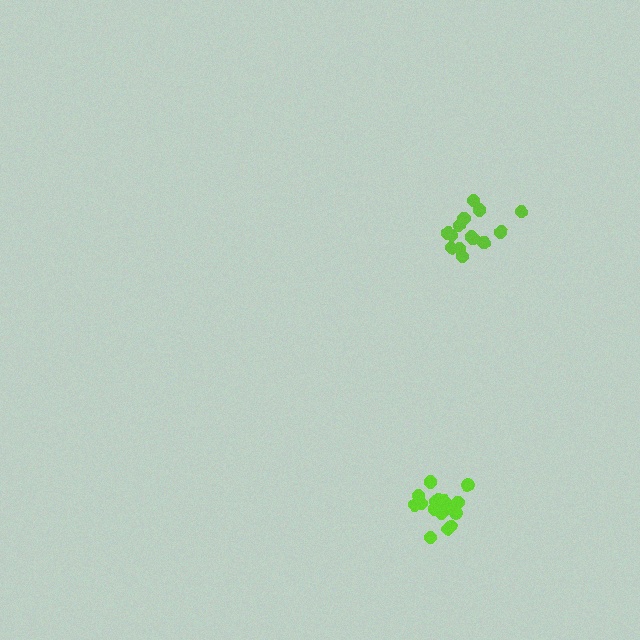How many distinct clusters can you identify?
There are 2 distinct clusters.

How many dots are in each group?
Group 1: 14 dots, Group 2: 17 dots (31 total).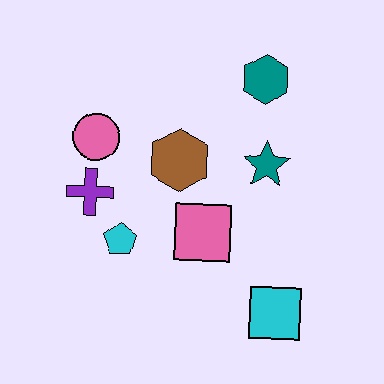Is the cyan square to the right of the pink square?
Yes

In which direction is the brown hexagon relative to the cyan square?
The brown hexagon is above the cyan square.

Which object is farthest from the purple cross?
The cyan square is farthest from the purple cross.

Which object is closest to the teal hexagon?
The teal star is closest to the teal hexagon.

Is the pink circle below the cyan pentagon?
No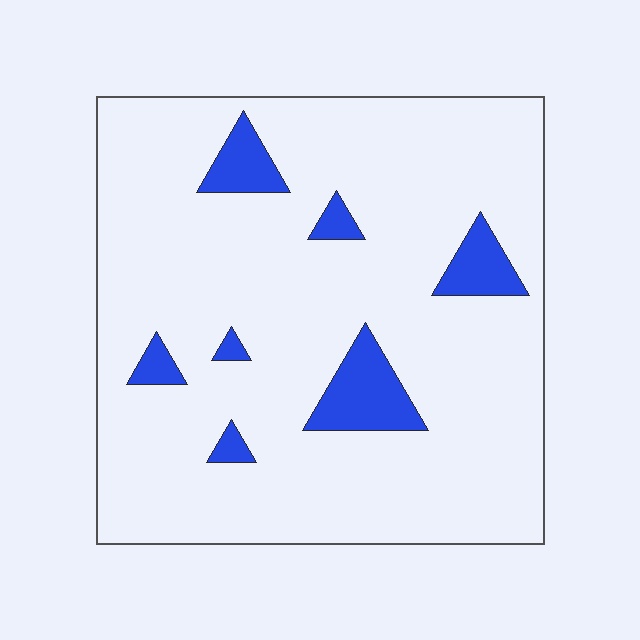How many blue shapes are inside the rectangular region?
7.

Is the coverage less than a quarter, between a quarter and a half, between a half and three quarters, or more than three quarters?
Less than a quarter.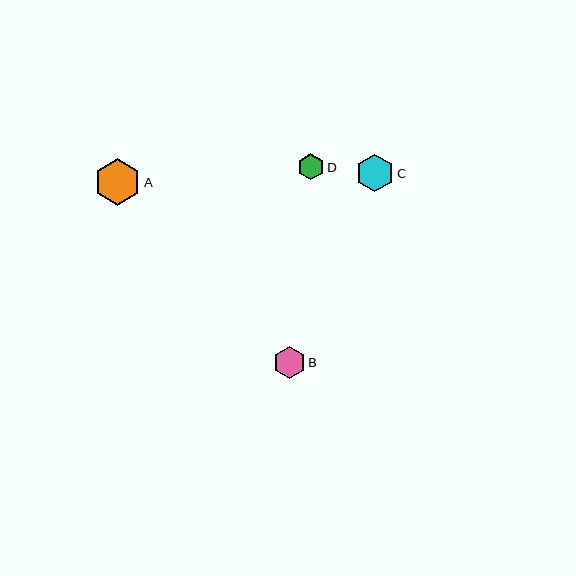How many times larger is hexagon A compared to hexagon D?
Hexagon A is approximately 1.8 times the size of hexagon D.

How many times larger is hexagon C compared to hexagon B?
Hexagon C is approximately 1.2 times the size of hexagon B.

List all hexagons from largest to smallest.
From largest to smallest: A, C, B, D.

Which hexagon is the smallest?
Hexagon D is the smallest with a size of approximately 26 pixels.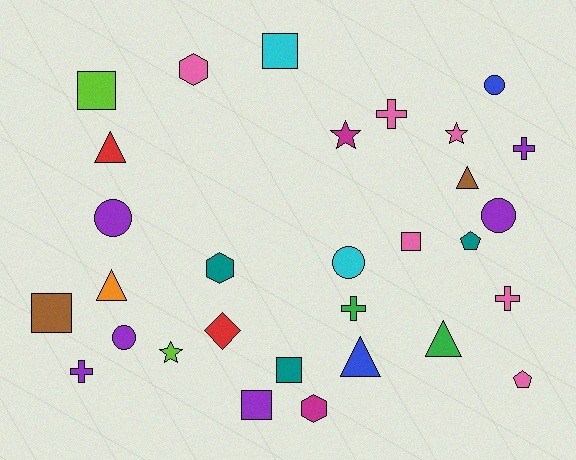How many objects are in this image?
There are 30 objects.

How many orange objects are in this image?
There is 1 orange object.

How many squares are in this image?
There are 6 squares.